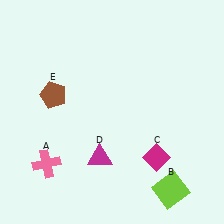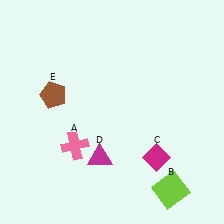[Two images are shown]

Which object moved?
The pink cross (A) moved right.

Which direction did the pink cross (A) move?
The pink cross (A) moved right.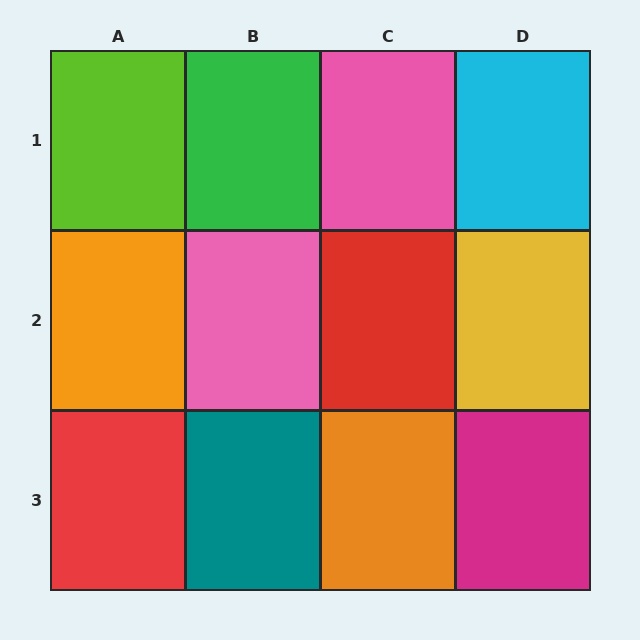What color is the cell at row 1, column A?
Lime.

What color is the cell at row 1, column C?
Pink.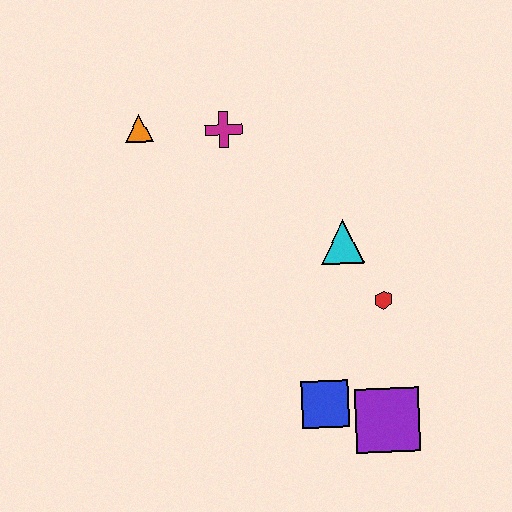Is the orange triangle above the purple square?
Yes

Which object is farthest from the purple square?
The orange triangle is farthest from the purple square.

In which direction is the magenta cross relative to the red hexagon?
The magenta cross is above the red hexagon.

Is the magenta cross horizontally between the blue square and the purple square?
No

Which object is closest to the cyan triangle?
The red hexagon is closest to the cyan triangle.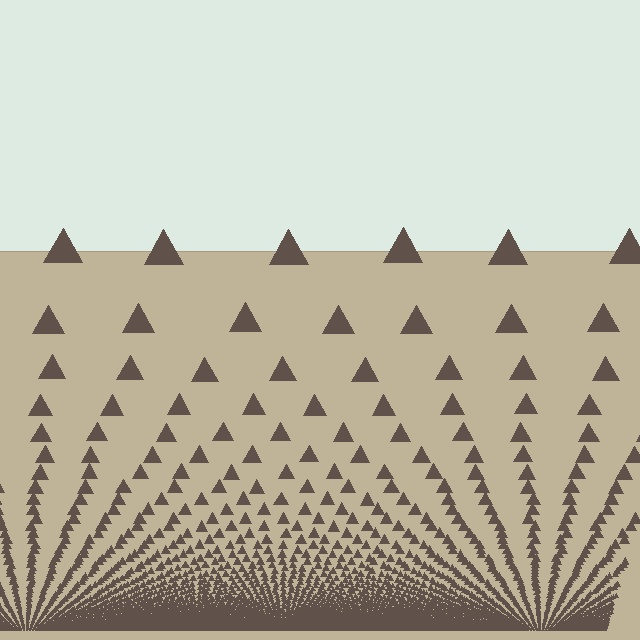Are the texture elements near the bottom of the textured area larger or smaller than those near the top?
Smaller. The gradient is inverted — elements near the bottom are smaller and denser.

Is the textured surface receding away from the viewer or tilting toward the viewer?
The surface appears to tilt toward the viewer. Texture elements get larger and sparser toward the top.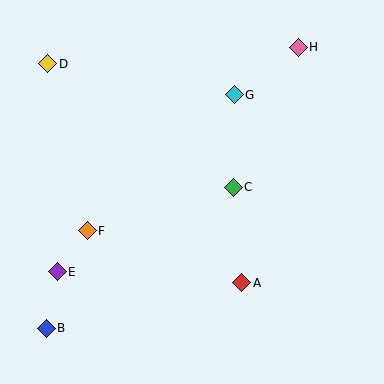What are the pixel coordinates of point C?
Point C is at (233, 187).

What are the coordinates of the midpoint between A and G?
The midpoint between A and G is at (238, 189).